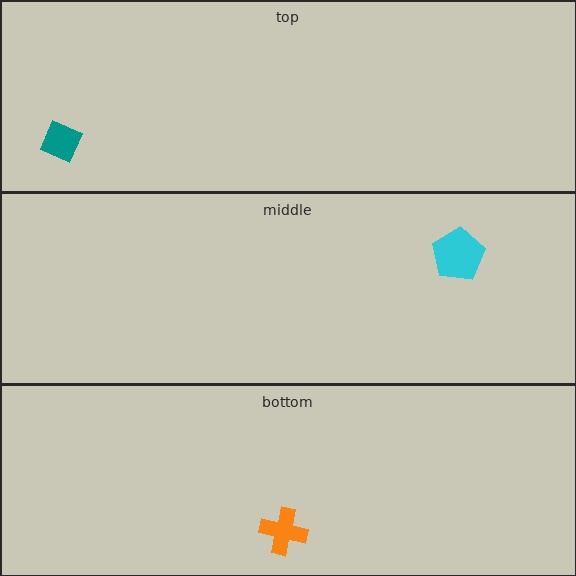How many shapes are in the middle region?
1.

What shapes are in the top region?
The teal diamond.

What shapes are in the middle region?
The cyan pentagon.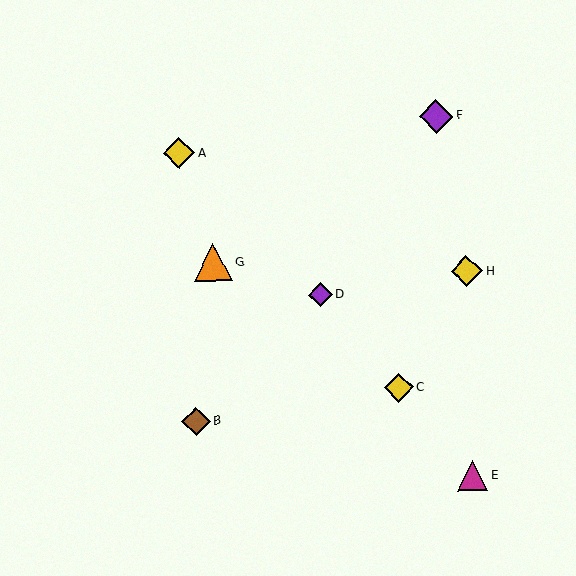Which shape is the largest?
The orange triangle (labeled G) is the largest.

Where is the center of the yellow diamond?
The center of the yellow diamond is at (467, 271).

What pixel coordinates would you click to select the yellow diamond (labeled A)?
Click at (179, 153) to select the yellow diamond A.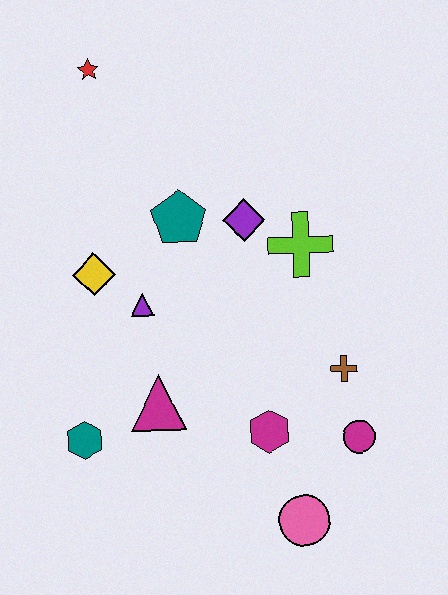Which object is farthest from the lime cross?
The teal hexagon is farthest from the lime cross.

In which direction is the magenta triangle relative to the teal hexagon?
The magenta triangle is to the right of the teal hexagon.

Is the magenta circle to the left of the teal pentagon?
No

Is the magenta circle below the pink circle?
No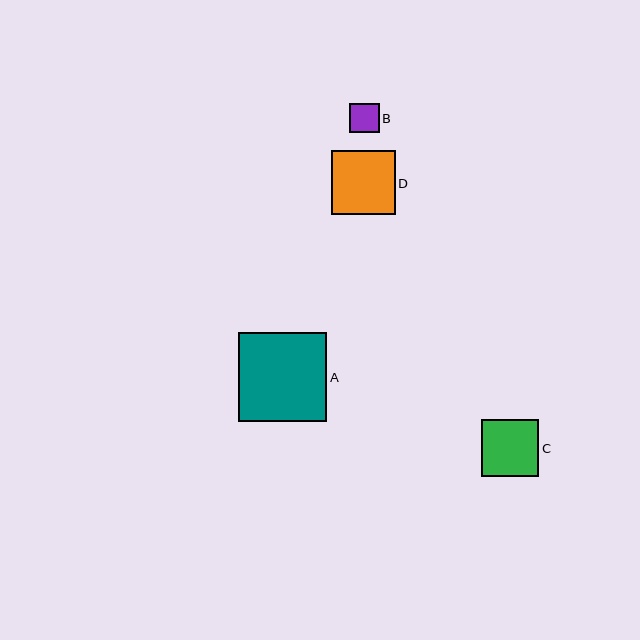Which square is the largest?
Square A is the largest with a size of approximately 89 pixels.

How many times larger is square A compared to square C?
Square A is approximately 1.6 times the size of square C.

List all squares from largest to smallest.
From largest to smallest: A, D, C, B.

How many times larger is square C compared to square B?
Square C is approximately 1.9 times the size of square B.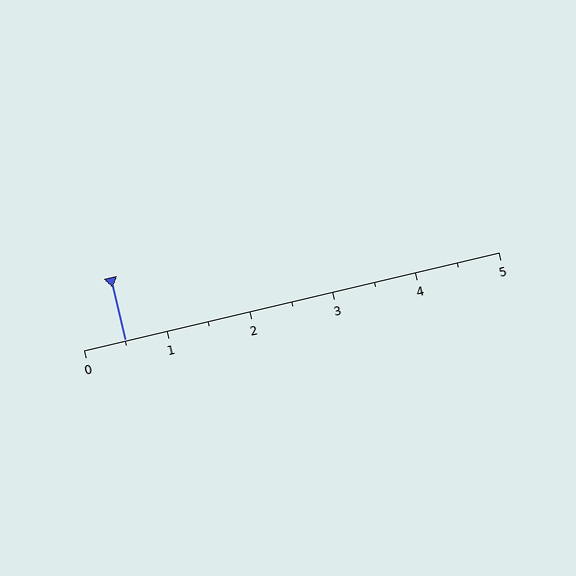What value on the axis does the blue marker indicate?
The marker indicates approximately 0.5.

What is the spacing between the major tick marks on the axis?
The major ticks are spaced 1 apart.